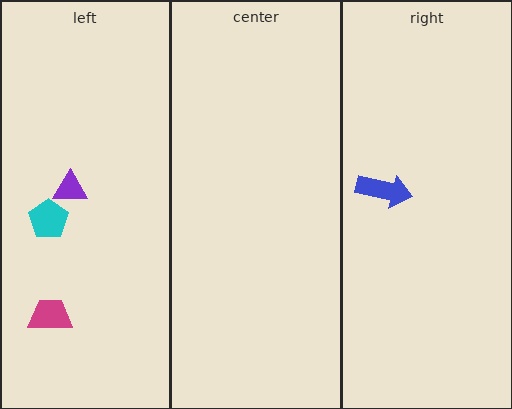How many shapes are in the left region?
3.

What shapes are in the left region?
The cyan pentagon, the magenta trapezoid, the purple triangle.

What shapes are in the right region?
The blue arrow.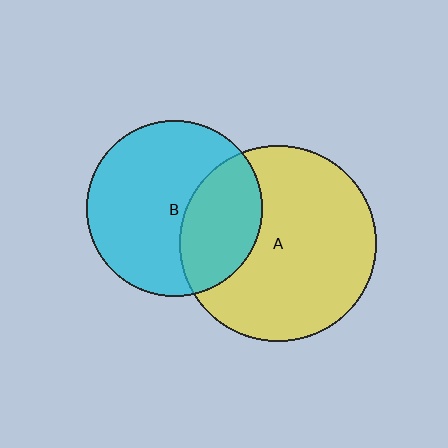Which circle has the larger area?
Circle A (yellow).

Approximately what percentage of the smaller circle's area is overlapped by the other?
Approximately 35%.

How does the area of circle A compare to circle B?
Approximately 1.2 times.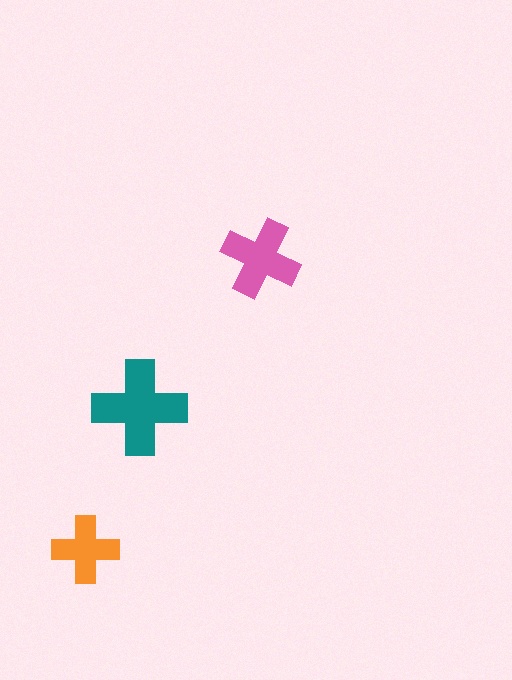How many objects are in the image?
There are 3 objects in the image.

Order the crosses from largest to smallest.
the teal one, the pink one, the orange one.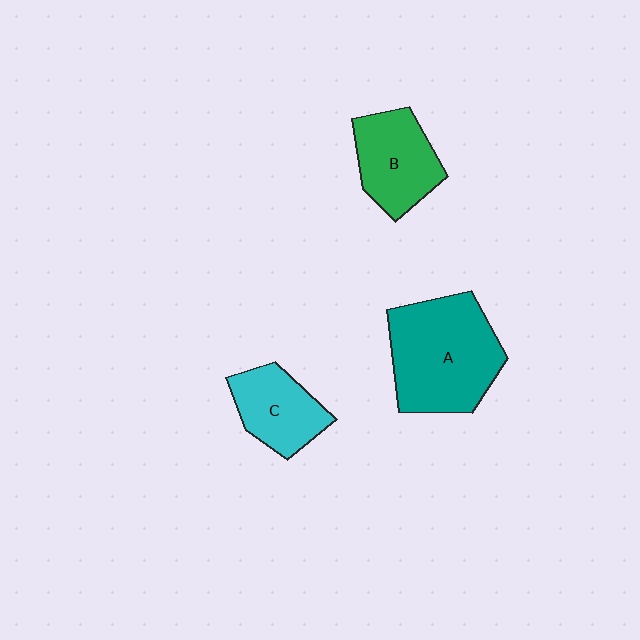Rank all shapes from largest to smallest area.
From largest to smallest: A (teal), B (green), C (cyan).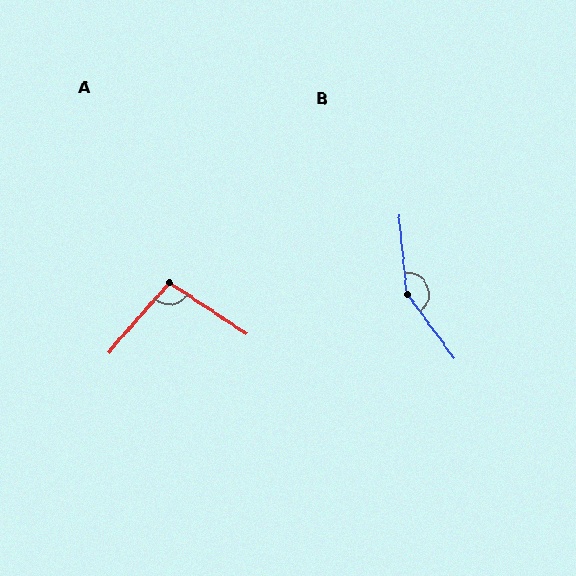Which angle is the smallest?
A, at approximately 97 degrees.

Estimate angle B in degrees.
Approximately 150 degrees.